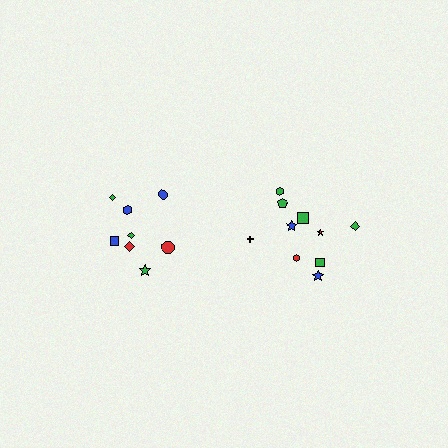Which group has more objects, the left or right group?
The right group.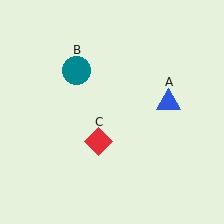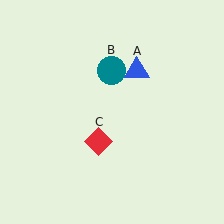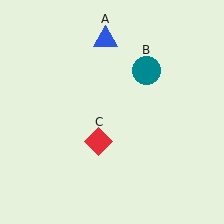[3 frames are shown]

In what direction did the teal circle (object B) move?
The teal circle (object B) moved right.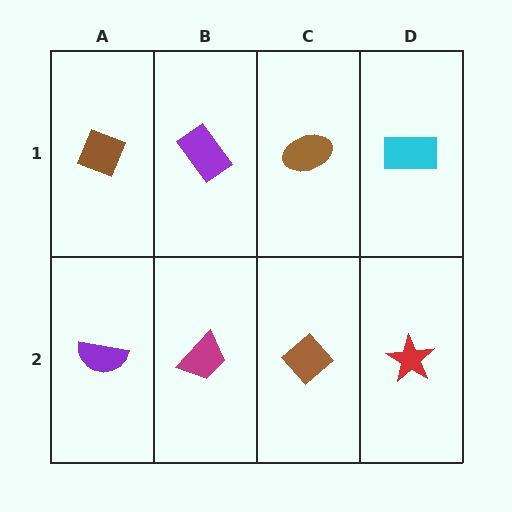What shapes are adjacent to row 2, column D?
A cyan rectangle (row 1, column D), a brown diamond (row 2, column C).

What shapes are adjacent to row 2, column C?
A brown ellipse (row 1, column C), a magenta trapezoid (row 2, column B), a red star (row 2, column D).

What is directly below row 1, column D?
A red star.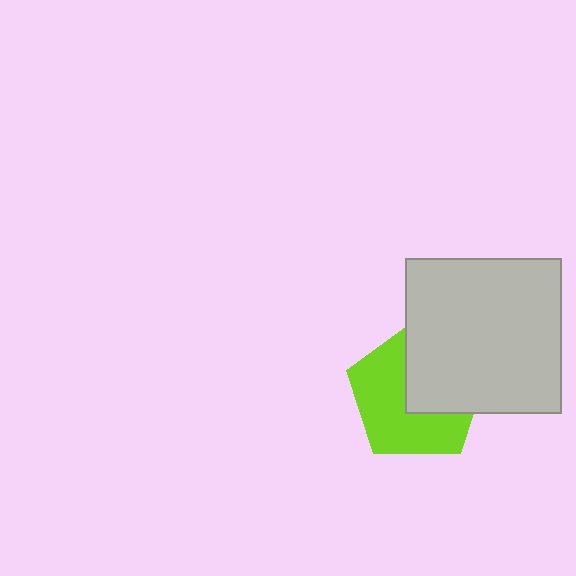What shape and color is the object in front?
The object in front is a light gray square.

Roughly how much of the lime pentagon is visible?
About half of it is visible (roughly 57%).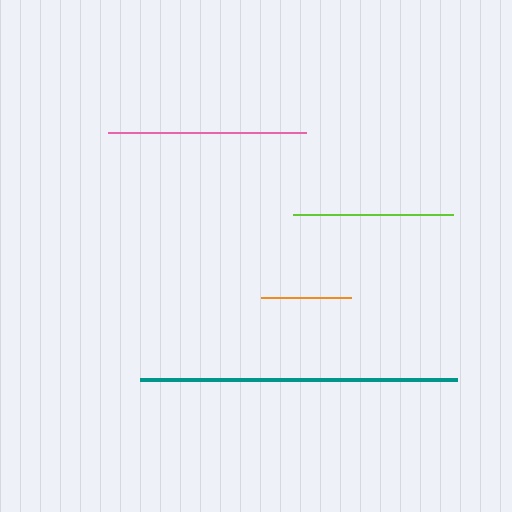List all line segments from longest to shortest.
From longest to shortest: teal, pink, lime, orange.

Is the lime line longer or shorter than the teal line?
The teal line is longer than the lime line.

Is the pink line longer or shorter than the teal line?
The teal line is longer than the pink line.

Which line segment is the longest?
The teal line is the longest at approximately 317 pixels.